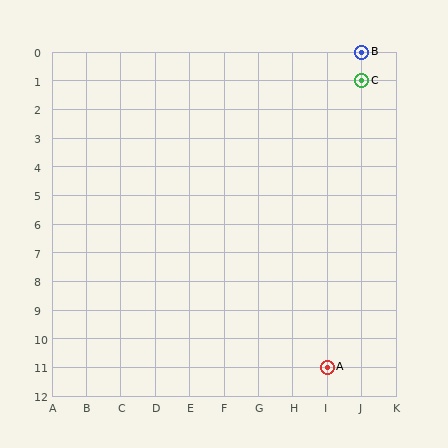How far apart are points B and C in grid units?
Points B and C are 1 row apart.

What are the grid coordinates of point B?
Point B is at grid coordinates (J, 0).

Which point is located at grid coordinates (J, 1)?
Point C is at (J, 1).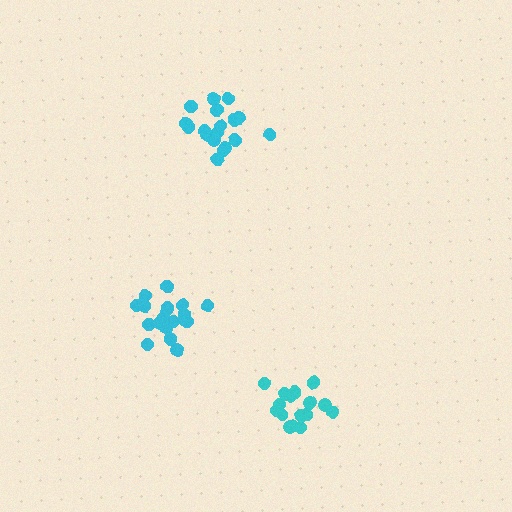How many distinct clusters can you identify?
There are 3 distinct clusters.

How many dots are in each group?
Group 1: 18 dots, Group 2: 16 dots, Group 3: 17 dots (51 total).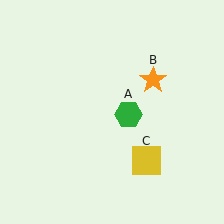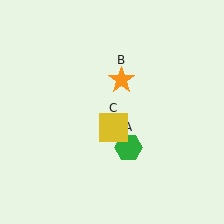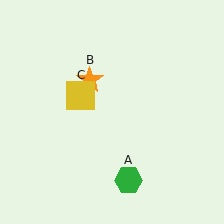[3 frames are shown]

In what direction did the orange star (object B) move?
The orange star (object B) moved left.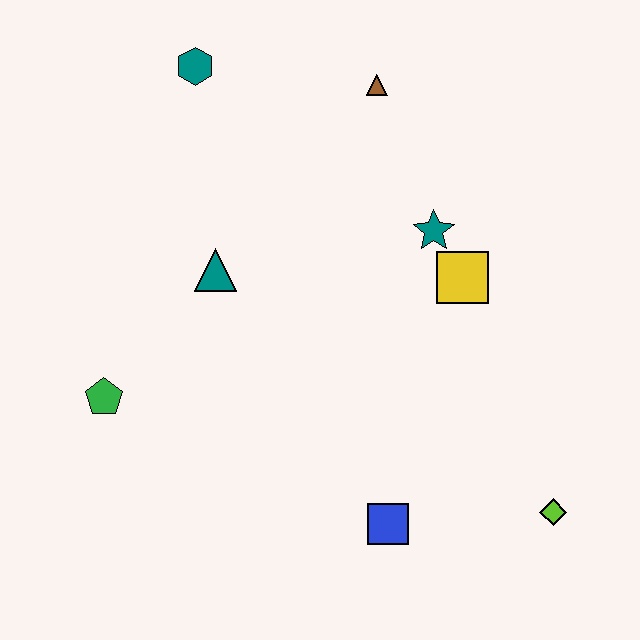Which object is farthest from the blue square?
The teal hexagon is farthest from the blue square.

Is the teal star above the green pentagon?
Yes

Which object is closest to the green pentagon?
The teal triangle is closest to the green pentagon.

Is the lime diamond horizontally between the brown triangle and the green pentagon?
No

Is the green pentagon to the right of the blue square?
No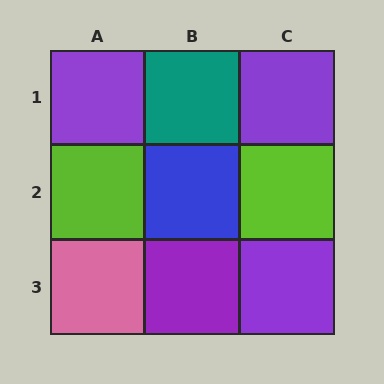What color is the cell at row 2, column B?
Blue.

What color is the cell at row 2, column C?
Lime.